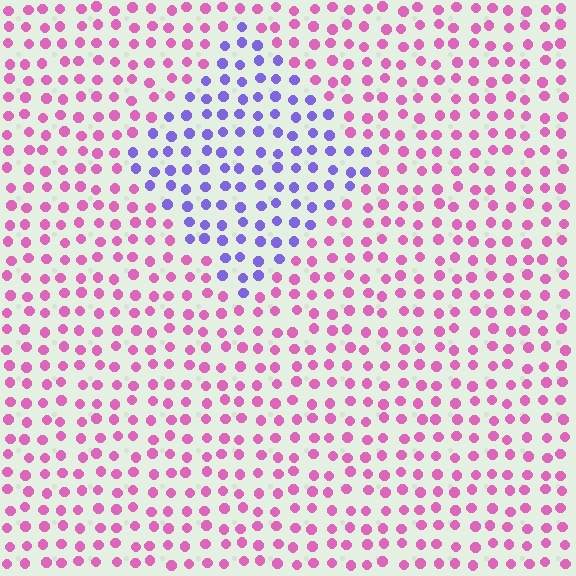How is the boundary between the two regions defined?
The boundary is defined purely by a slight shift in hue (about 65 degrees). Spacing, size, and orientation are identical on both sides.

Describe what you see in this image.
The image is filled with small pink elements in a uniform arrangement. A diamond-shaped region is visible where the elements are tinted to a slightly different hue, forming a subtle color boundary.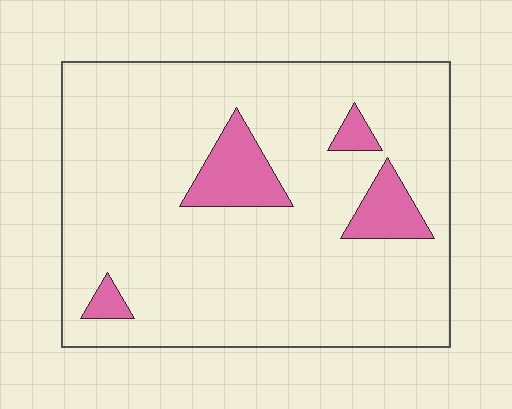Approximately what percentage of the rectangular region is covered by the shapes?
Approximately 10%.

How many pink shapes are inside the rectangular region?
4.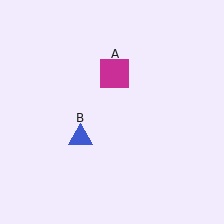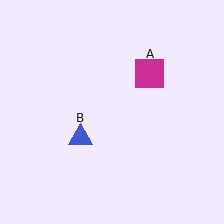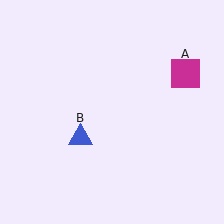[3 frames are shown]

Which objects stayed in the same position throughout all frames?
Blue triangle (object B) remained stationary.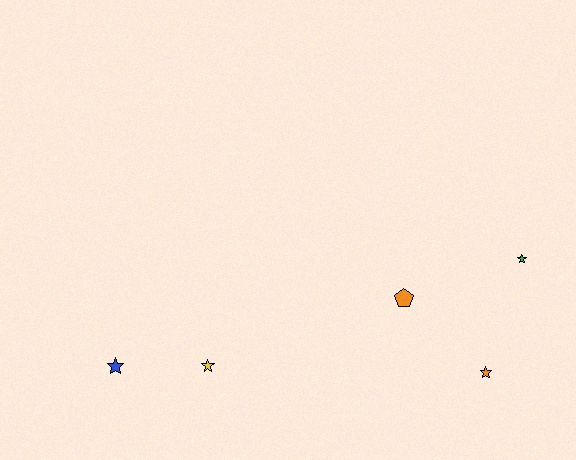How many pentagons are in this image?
There is 1 pentagon.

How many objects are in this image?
There are 5 objects.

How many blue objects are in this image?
There is 1 blue object.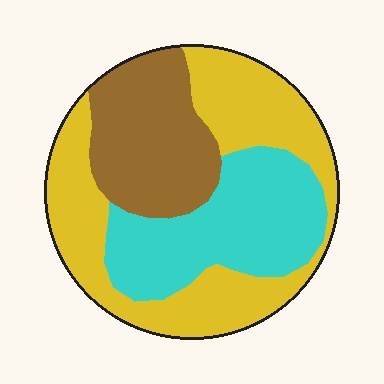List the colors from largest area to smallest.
From largest to smallest: yellow, cyan, brown.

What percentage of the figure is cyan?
Cyan takes up about one third (1/3) of the figure.